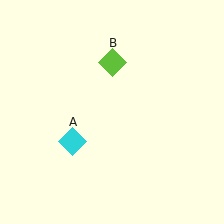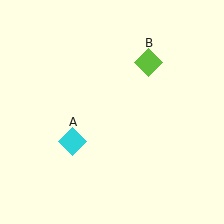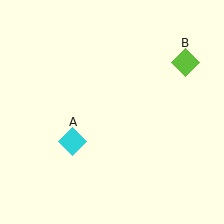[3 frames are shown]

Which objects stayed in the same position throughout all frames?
Cyan diamond (object A) remained stationary.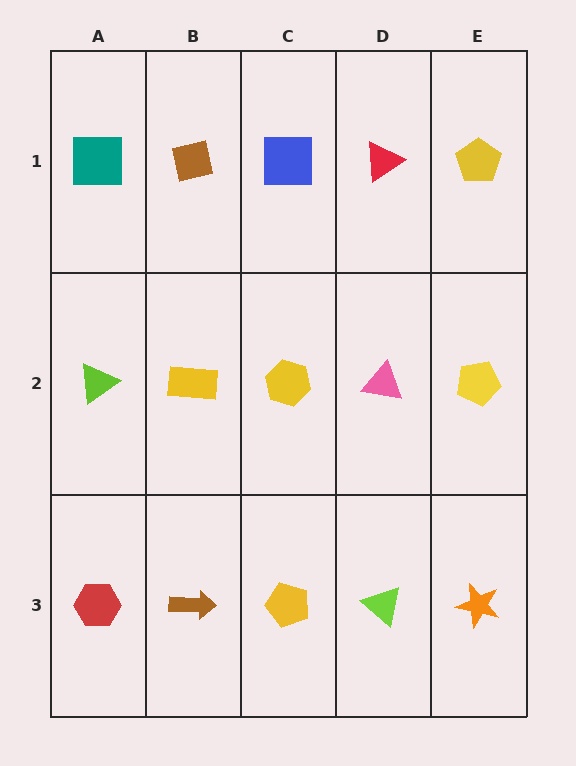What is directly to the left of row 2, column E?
A pink triangle.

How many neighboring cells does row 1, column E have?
2.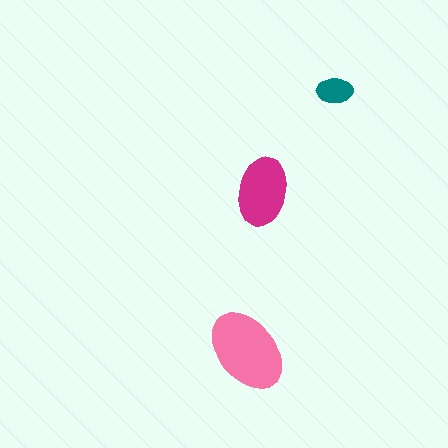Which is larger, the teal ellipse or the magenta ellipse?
The magenta one.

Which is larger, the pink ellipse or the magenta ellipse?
The pink one.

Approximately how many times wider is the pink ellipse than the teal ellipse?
About 2.5 times wider.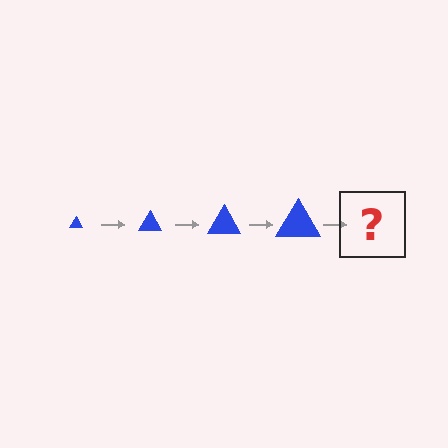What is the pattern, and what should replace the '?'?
The pattern is that the triangle gets progressively larger each step. The '?' should be a blue triangle, larger than the previous one.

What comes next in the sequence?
The next element should be a blue triangle, larger than the previous one.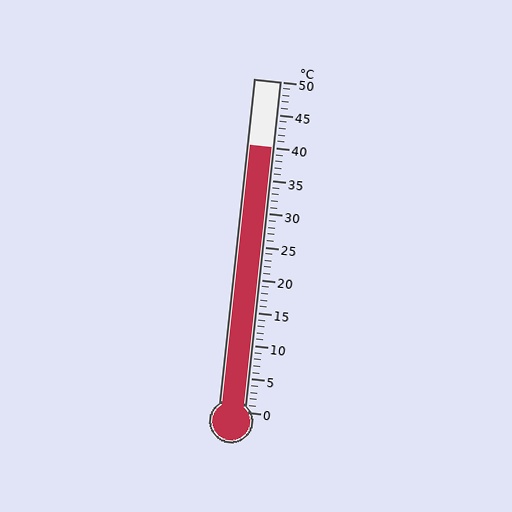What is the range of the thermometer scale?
The thermometer scale ranges from 0°C to 50°C.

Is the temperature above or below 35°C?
The temperature is above 35°C.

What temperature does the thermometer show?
The thermometer shows approximately 40°C.